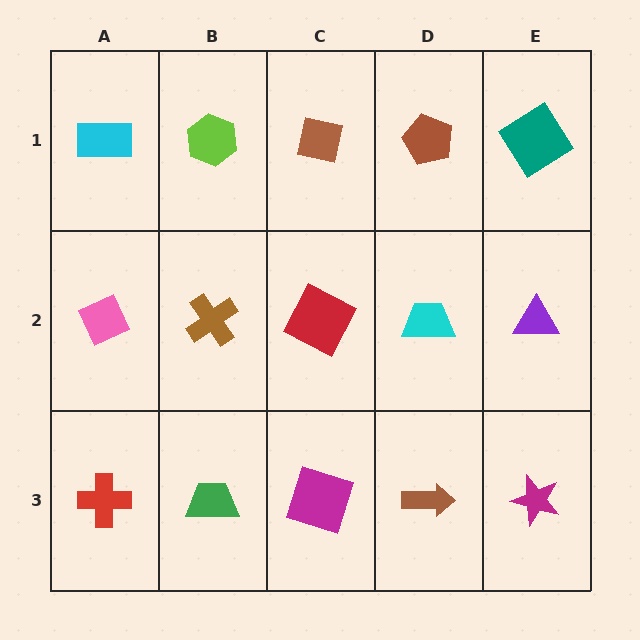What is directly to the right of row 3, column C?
A brown arrow.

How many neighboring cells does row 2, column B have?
4.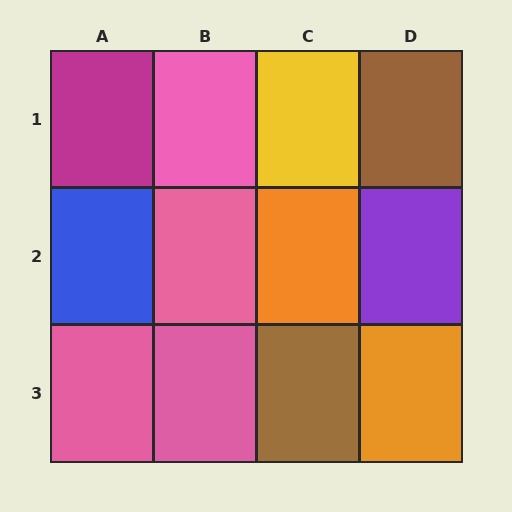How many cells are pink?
4 cells are pink.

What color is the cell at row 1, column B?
Pink.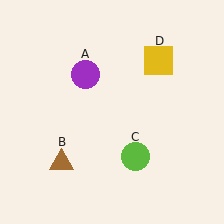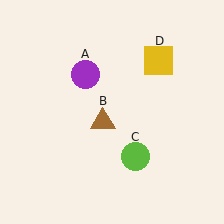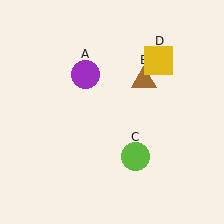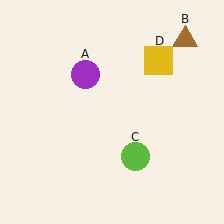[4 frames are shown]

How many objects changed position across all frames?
1 object changed position: brown triangle (object B).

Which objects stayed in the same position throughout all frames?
Purple circle (object A) and lime circle (object C) and yellow square (object D) remained stationary.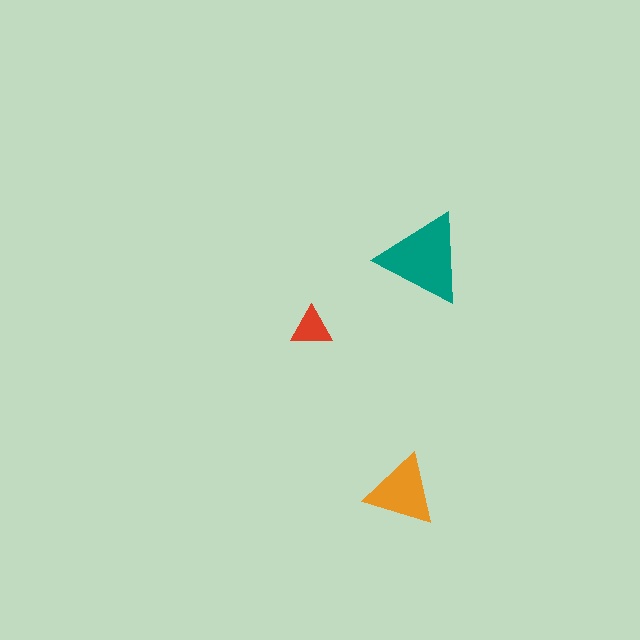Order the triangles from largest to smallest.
the teal one, the orange one, the red one.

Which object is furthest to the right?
The teal triangle is rightmost.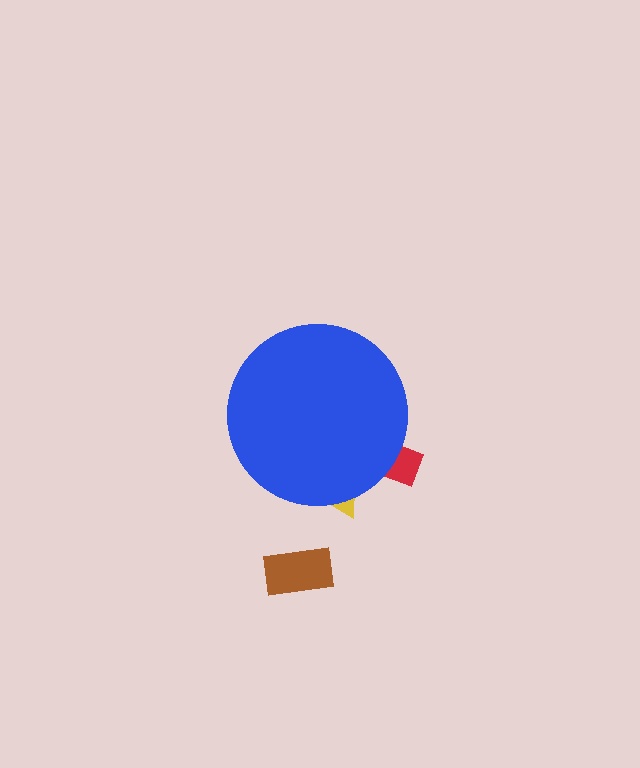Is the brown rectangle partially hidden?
No, the brown rectangle is fully visible.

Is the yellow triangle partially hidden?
Yes, the yellow triangle is partially hidden behind the blue circle.